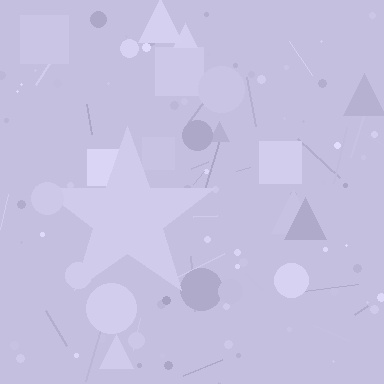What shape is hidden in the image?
A star is hidden in the image.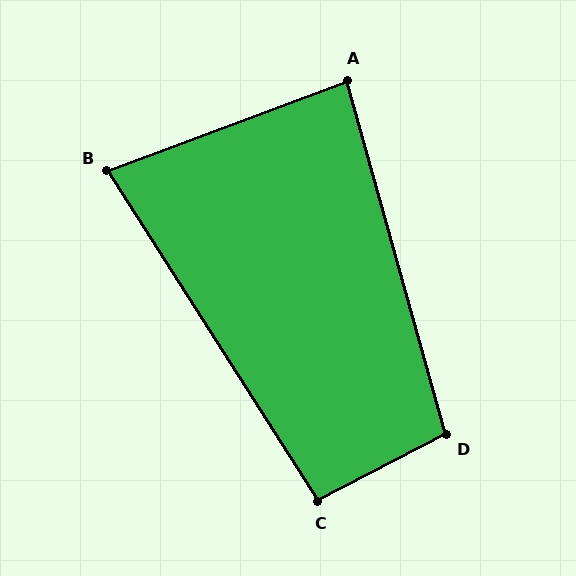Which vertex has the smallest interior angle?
B, at approximately 78 degrees.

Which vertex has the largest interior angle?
D, at approximately 102 degrees.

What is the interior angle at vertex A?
Approximately 85 degrees (approximately right).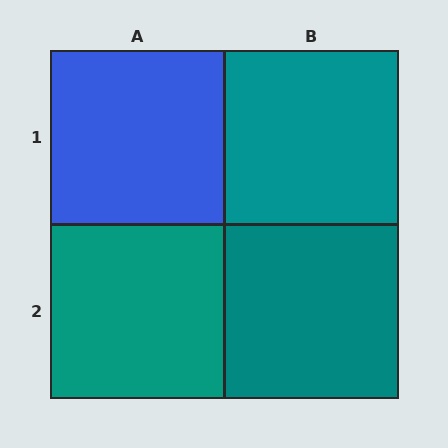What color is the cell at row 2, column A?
Teal.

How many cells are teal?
3 cells are teal.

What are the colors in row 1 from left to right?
Blue, teal.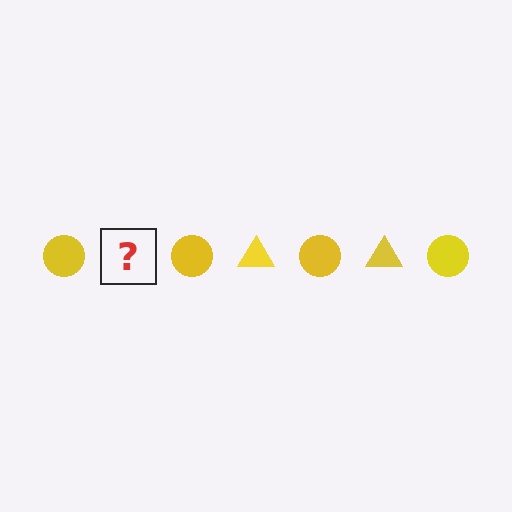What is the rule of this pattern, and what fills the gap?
The rule is that the pattern cycles through circle, triangle shapes in yellow. The gap should be filled with a yellow triangle.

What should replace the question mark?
The question mark should be replaced with a yellow triangle.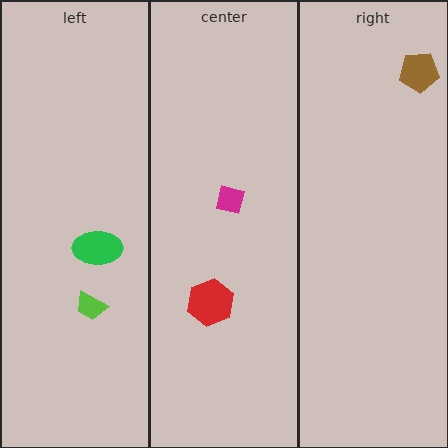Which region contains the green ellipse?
The left region.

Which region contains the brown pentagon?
The right region.